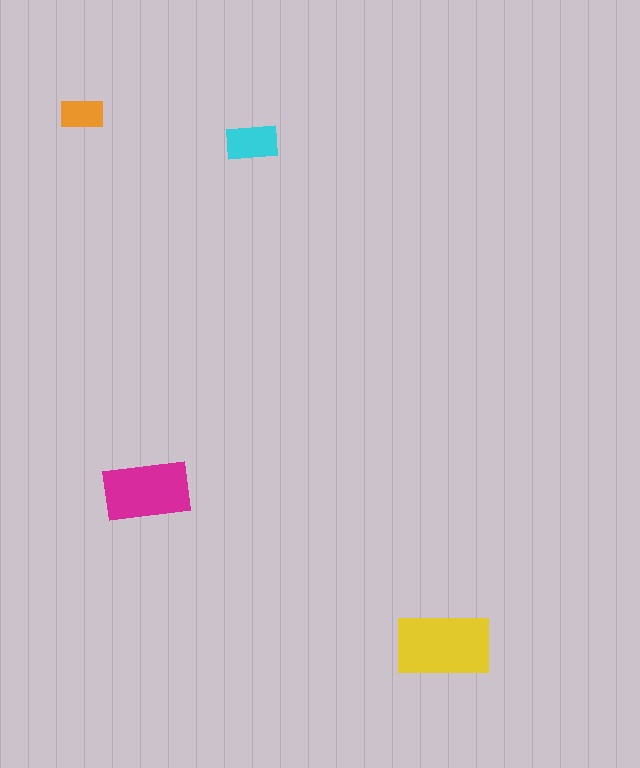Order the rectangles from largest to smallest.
the yellow one, the magenta one, the cyan one, the orange one.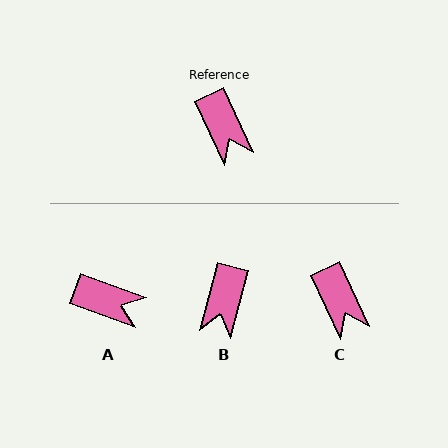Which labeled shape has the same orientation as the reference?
C.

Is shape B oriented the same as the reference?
No, it is off by about 40 degrees.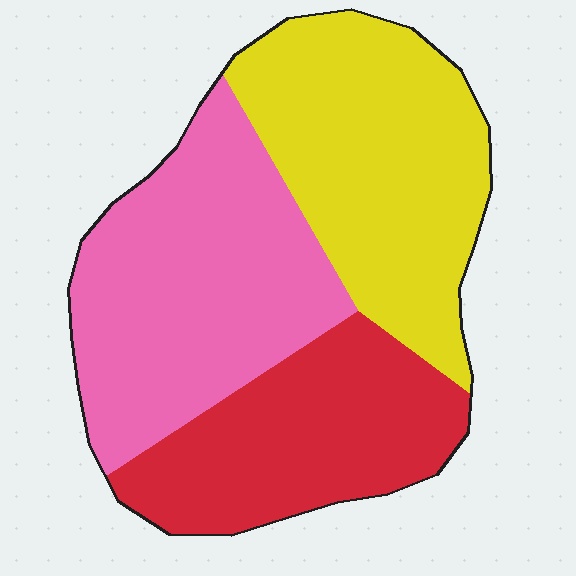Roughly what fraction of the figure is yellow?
Yellow covers around 35% of the figure.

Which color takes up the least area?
Red, at roughly 25%.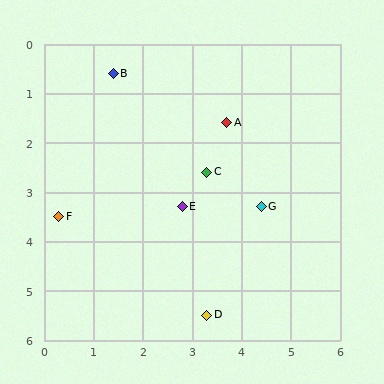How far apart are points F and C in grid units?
Points F and C are about 3.1 grid units apart.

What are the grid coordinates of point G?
Point G is at approximately (4.4, 3.3).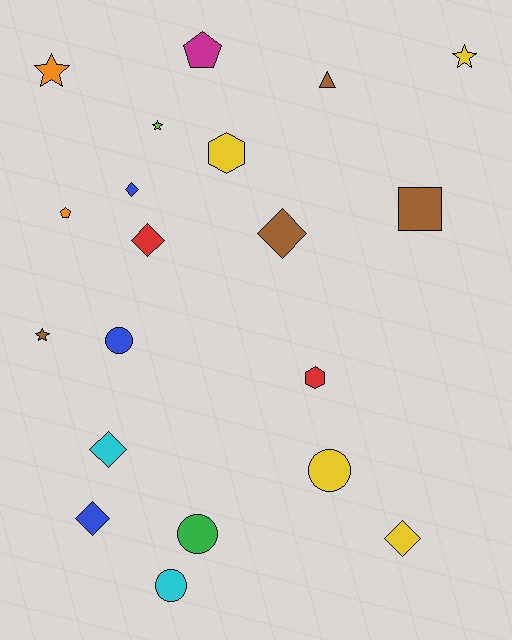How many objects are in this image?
There are 20 objects.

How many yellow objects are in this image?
There are 4 yellow objects.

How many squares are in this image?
There is 1 square.